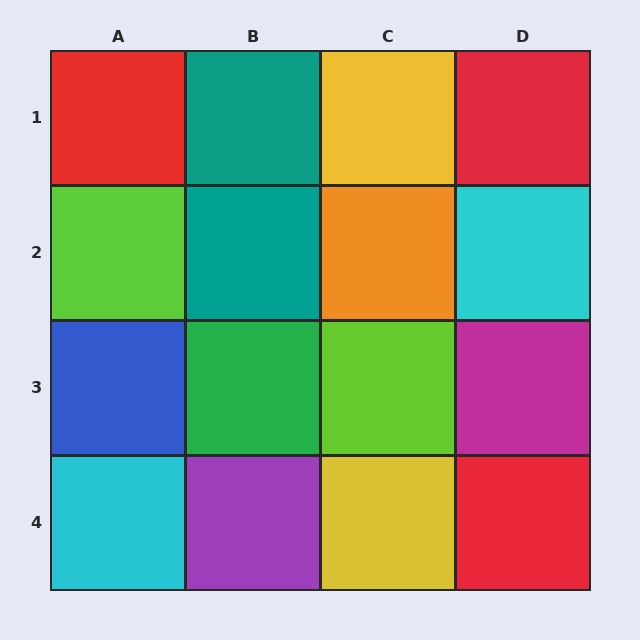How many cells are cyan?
2 cells are cyan.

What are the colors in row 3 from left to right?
Blue, green, lime, magenta.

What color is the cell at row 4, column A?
Cyan.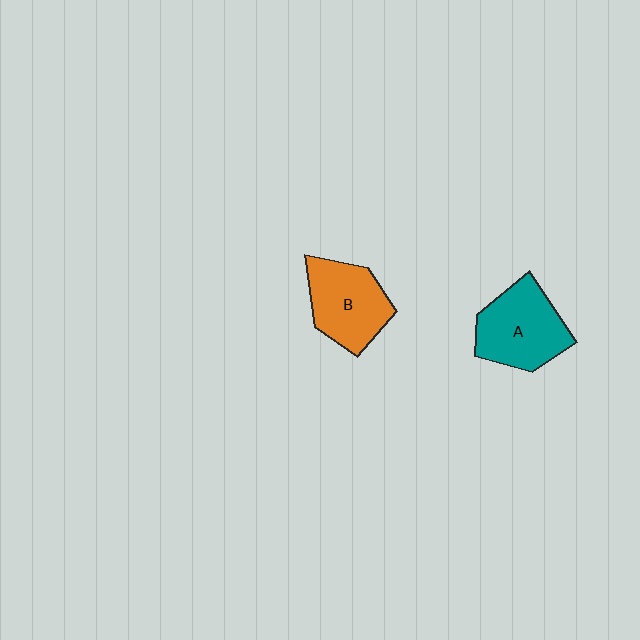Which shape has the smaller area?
Shape B (orange).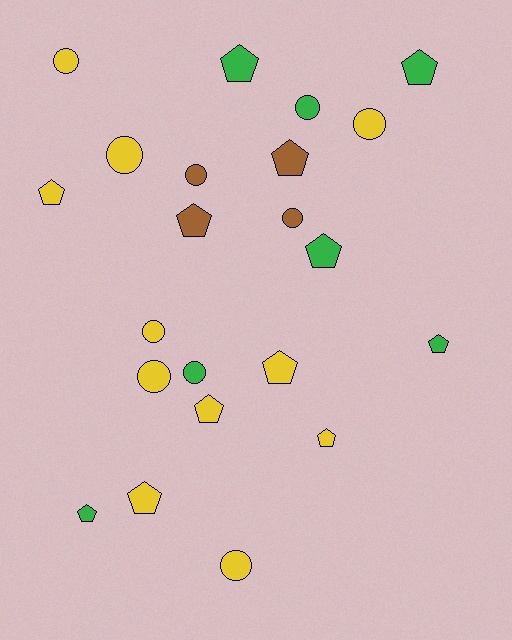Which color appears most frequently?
Yellow, with 11 objects.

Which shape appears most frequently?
Pentagon, with 12 objects.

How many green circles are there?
There are 2 green circles.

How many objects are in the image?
There are 22 objects.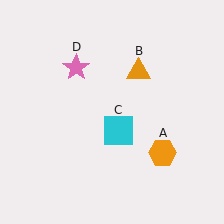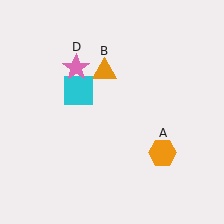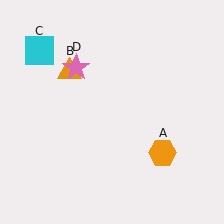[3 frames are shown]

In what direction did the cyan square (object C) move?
The cyan square (object C) moved up and to the left.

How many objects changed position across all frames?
2 objects changed position: orange triangle (object B), cyan square (object C).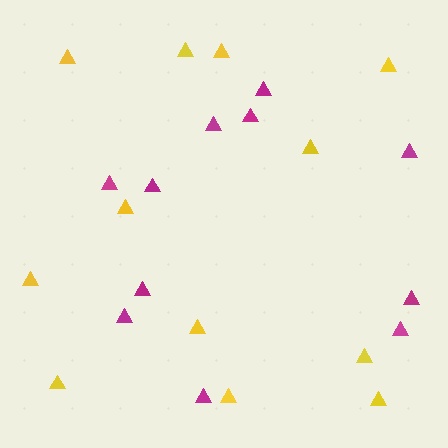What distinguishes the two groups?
There are 2 groups: one group of magenta triangles (11) and one group of yellow triangles (12).